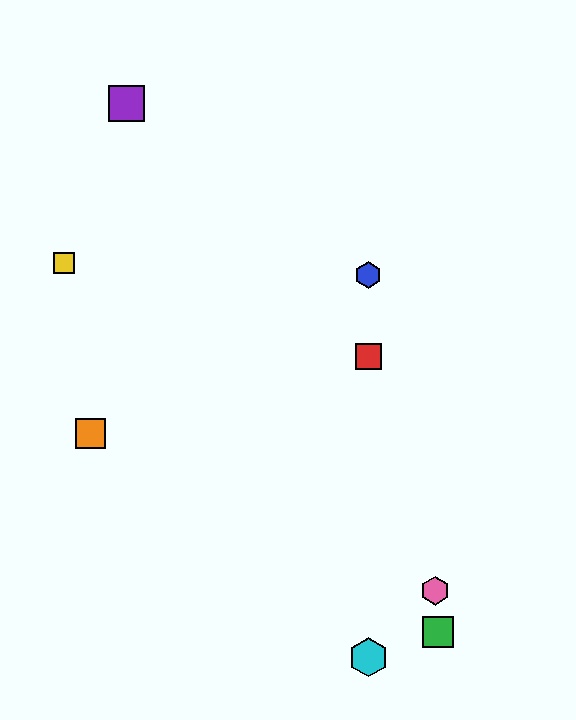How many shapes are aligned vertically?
3 shapes (the red square, the blue hexagon, the cyan hexagon) are aligned vertically.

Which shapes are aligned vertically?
The red square, the blue hexagon, the cyan hexagon are aligned vertically.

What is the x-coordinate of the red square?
The red square is at x≈368.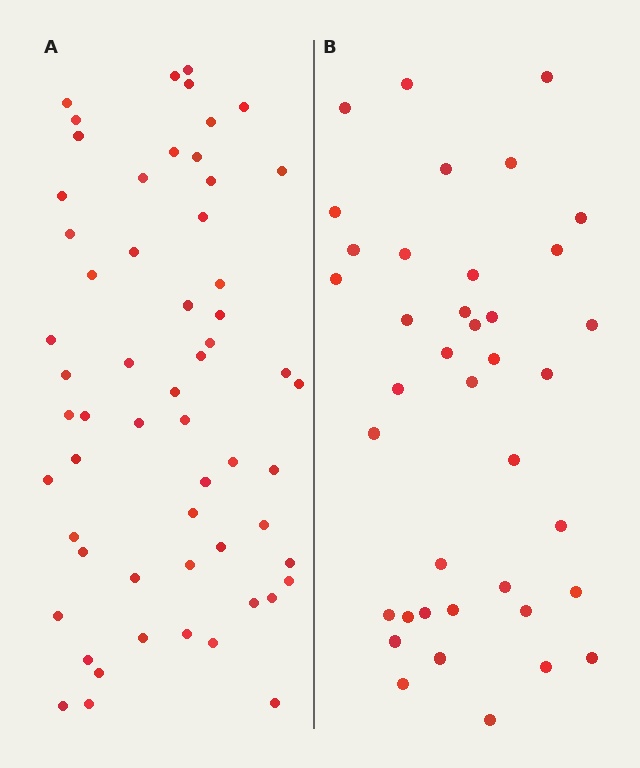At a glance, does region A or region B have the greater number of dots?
Region A (the left region) has more dots.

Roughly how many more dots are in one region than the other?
Region A has approximately 20 more dots than region B.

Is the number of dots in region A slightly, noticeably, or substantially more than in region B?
Region A has substantially more. The ratio is roughly 1.5 to 1.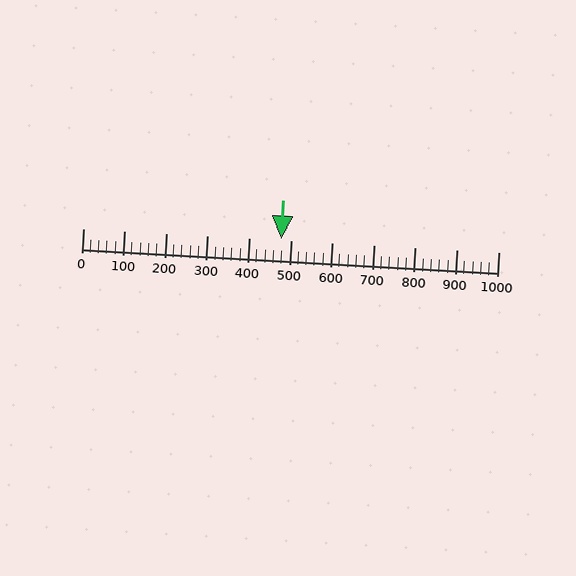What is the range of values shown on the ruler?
The ruler shows values from 0 to 1000.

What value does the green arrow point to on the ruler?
The green arrow points to approximately 477.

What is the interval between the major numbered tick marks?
The major tick marks are spaced 100 units apart.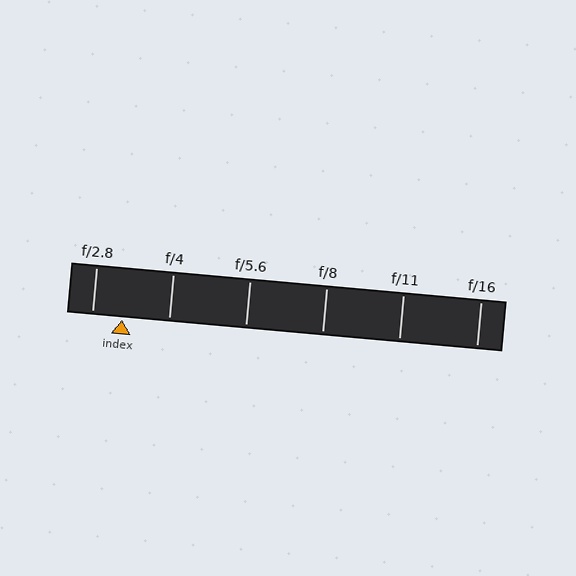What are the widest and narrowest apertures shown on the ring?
The widest aperture shown is f/2.8 and the narrowest is f/16.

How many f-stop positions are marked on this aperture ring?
There are 6 f-stop positions marked.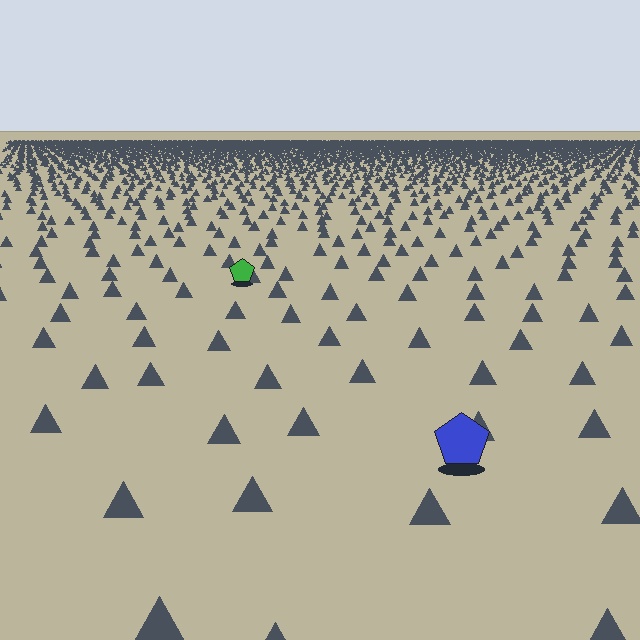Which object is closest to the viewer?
The blue pentagon is closest. The texture marks near it are larger and more spread out.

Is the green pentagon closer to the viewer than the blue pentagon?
No. The blue pentagon is closer — you can tell from the texture gradient: the ground texture is coarser near it.